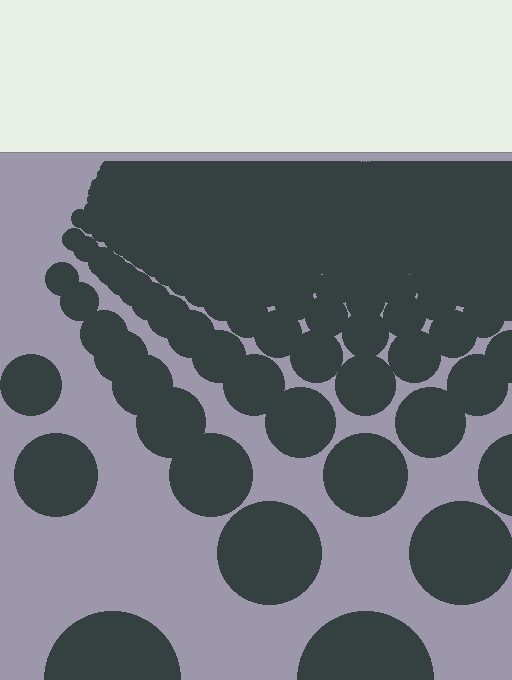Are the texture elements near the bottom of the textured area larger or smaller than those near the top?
Larger. Near the bottom, elements are closer to the viewer and appear at a bigger on-screen size.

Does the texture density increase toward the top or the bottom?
Density increases toward the top.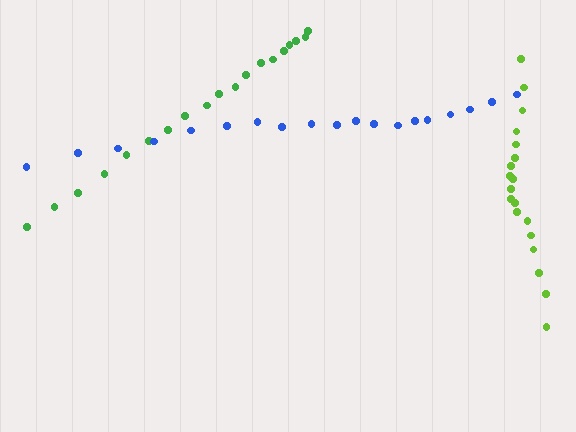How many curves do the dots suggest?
There are 3 distinct paths.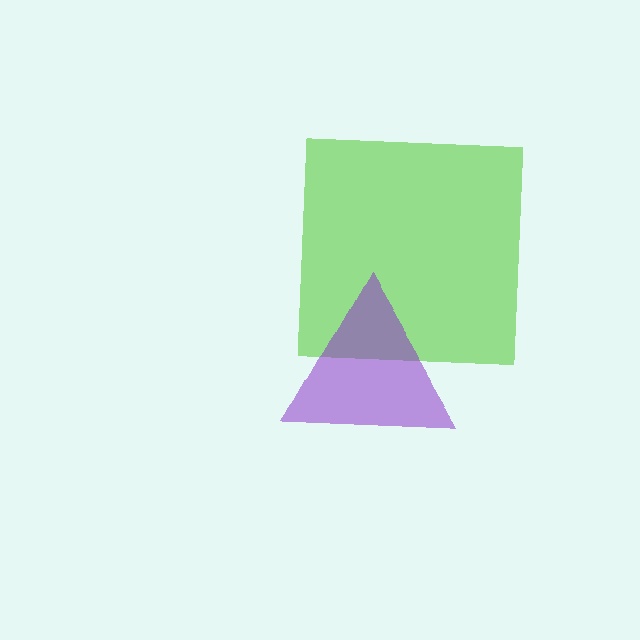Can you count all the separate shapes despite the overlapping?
Yes, there are 2 separate shapes.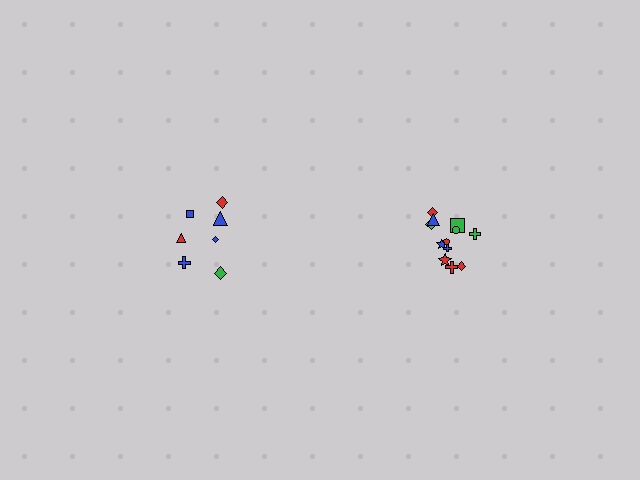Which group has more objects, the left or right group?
The right group.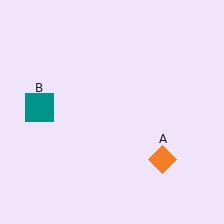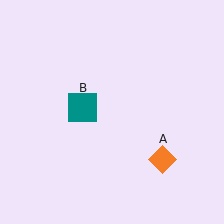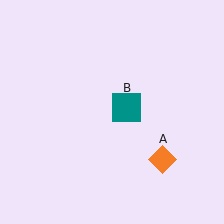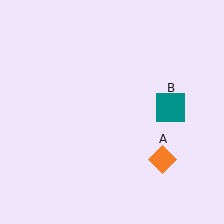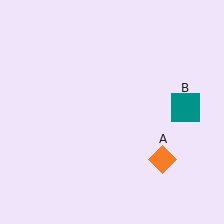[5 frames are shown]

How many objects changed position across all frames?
1 object changed position: teal square (object B).